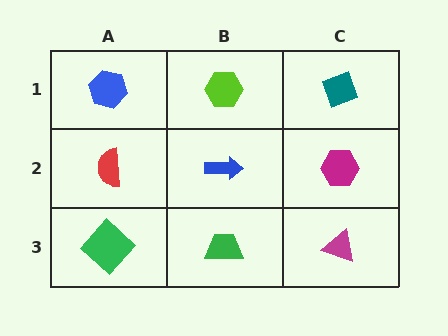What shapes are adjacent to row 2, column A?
A blue hexagon (row 1, column A), a green diamond (row 3, column A), a blue arrow (row 2, column B).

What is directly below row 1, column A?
A red semicircle.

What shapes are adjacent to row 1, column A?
A red semicircle (row 2, column A), a lime hexagon (row 1, column B).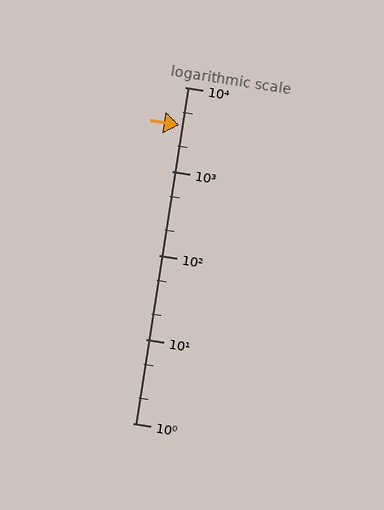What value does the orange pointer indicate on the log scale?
The pointer indicates approximately 3500.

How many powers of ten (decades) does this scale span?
The scale spans 4 decades, from 1 to 10000.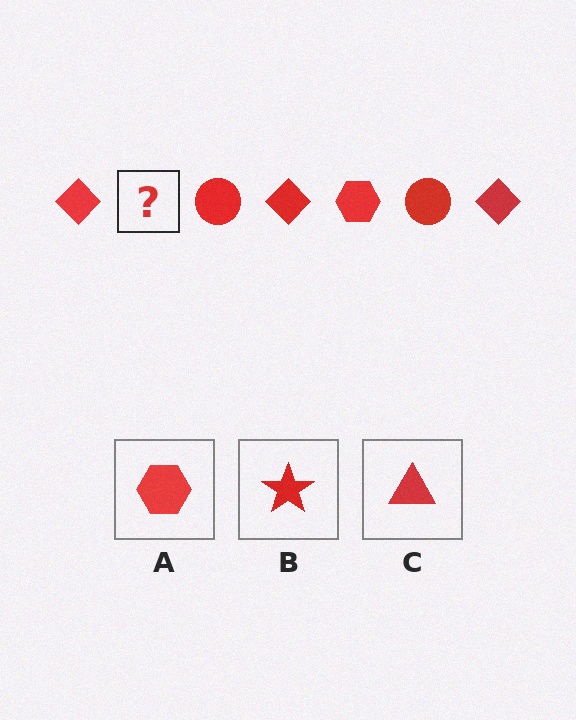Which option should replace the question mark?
Option A.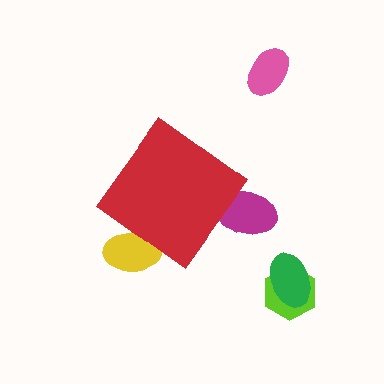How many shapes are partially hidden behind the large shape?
2 shapes are partially hidden.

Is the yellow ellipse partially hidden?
Yes, the yellow ellipse is partially hidden behind the red diamond.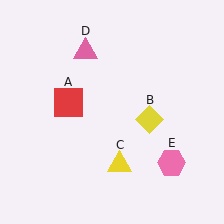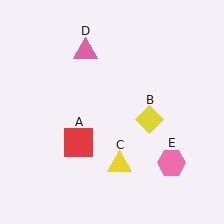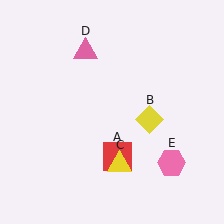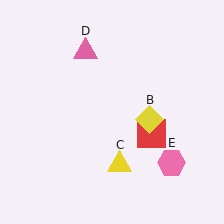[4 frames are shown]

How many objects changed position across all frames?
1 object changed position: red square (object A).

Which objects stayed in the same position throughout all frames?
Yellow diamond (object B) and yellow triangle (object C) and pink triangle (object D) and pink hexagon (object E) remained stationary.